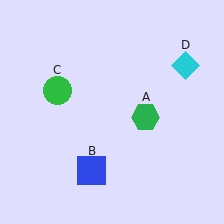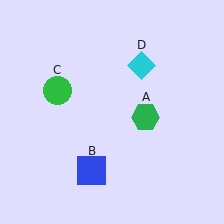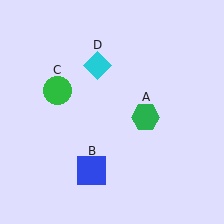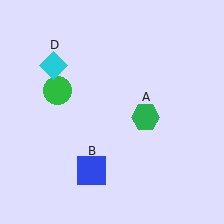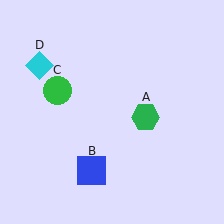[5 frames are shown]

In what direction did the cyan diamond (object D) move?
The cyan diamond (object D) moved left.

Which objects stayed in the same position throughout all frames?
Green hexagon (object A) and blue square (object B) and green circle (object C) remained stationary.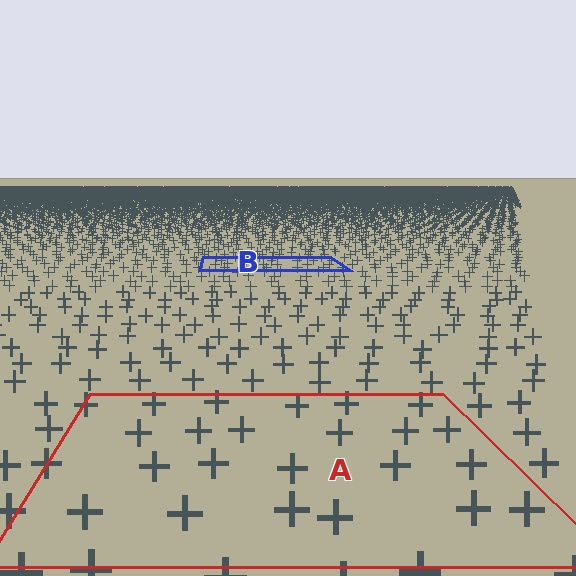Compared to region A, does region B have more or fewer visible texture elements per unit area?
Region B has more texture elements per unit area — they are packed more densely because it is farther away.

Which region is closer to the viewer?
Region A is closer. The texture elements there are larger and more spread out.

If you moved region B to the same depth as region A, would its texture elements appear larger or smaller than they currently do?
They would appear larger. At a closer depth, the same texture elements are projected at a bigger on-screen size.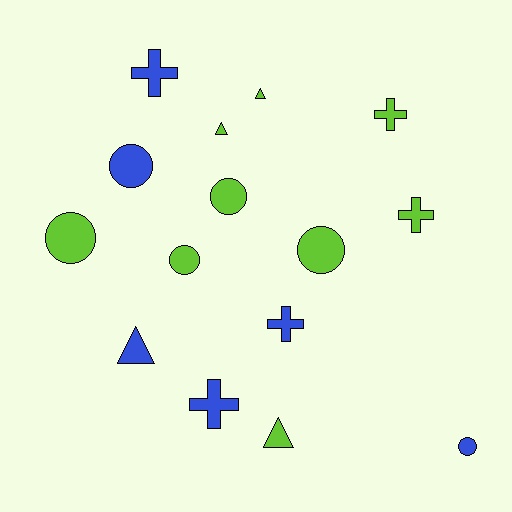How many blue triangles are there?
There is 1 blue triangle.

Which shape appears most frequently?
Circle, with 6 objects.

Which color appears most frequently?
Lime, with 9 objects.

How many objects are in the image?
There are 15 objects.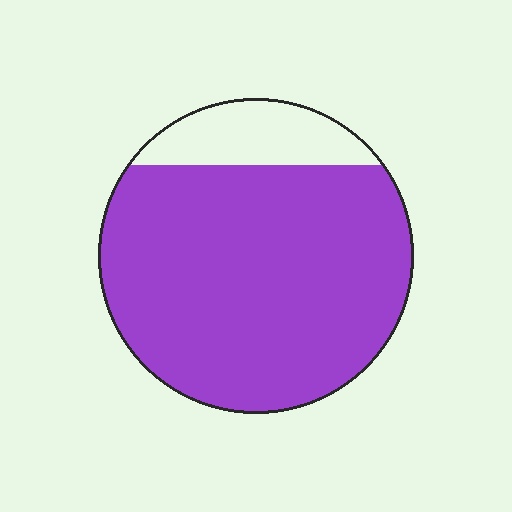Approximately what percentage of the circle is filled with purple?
Approximately 85%.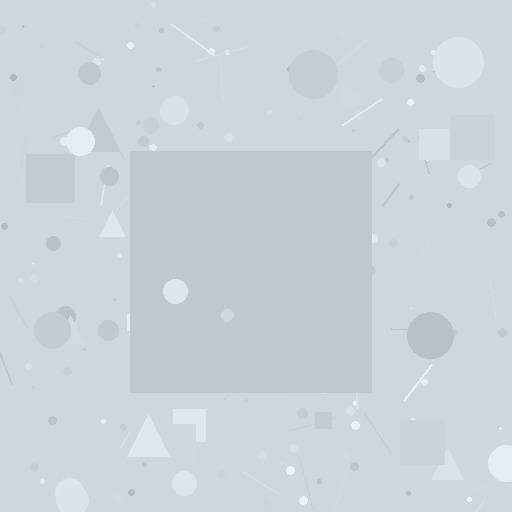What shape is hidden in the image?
A square is hidden in the image.